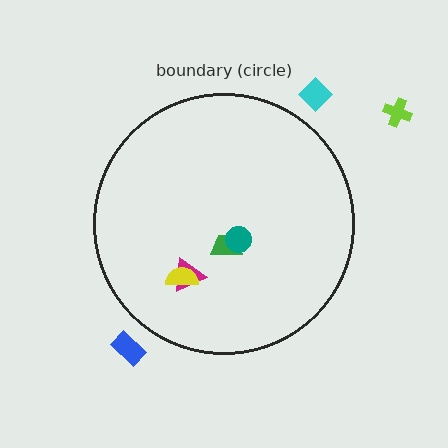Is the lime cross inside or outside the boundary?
Outside.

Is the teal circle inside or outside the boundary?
Inside.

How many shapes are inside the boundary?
4 inside, 3 outside.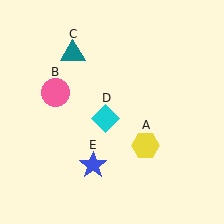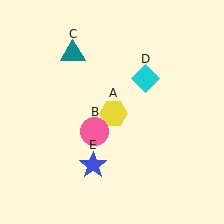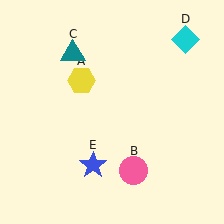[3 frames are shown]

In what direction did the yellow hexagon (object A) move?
The yellow hexagon (object A) moved up and to the left.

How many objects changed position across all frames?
3 objects changed position: yellow hexagon (object A), pink circle (object B), cyan diamond (object D).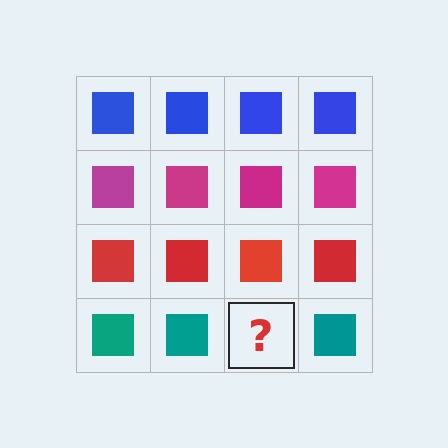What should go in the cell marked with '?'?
The missing cell should contain a teal square.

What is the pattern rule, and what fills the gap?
The rule is that each row has a consistent color. The gap should be filled with a teal square.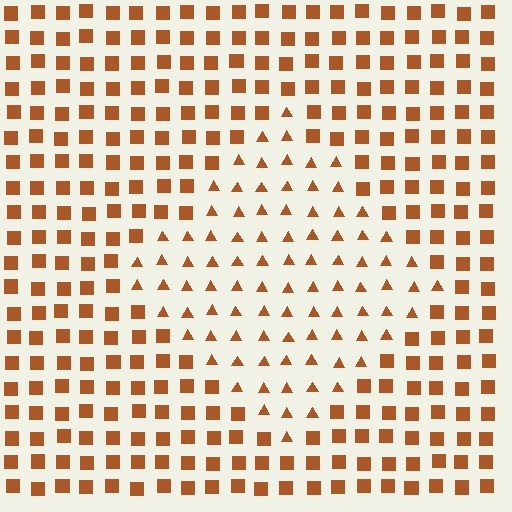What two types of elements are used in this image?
The image uses triangles inside the diamond region and squares outside it.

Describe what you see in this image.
The image is filled with small brown elements arranged in a uniform grid. A diamond-shaped region contains triangles, while the surrounding area contains squares. The boundary is defined purely by the change in element shape.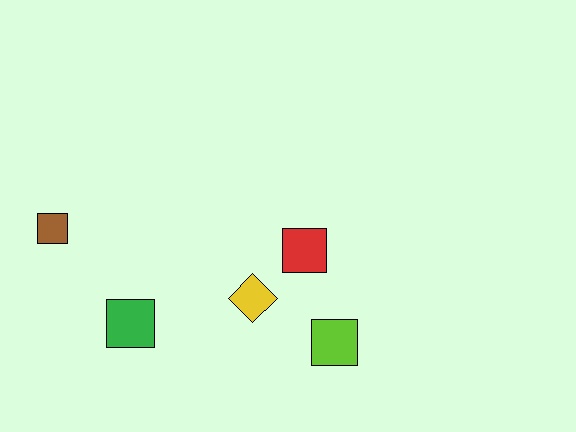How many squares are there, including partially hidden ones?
There are 4 squares.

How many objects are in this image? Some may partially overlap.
There are 5 objects.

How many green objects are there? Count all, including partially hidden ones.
There is 1 green object.